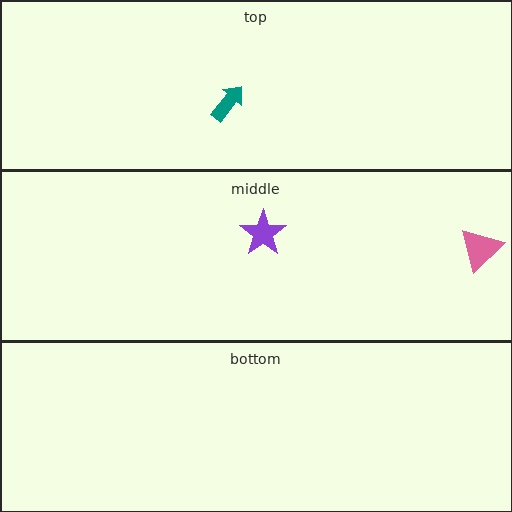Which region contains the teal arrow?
The top region.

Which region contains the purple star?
The middle region.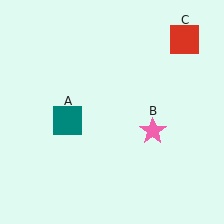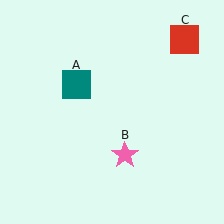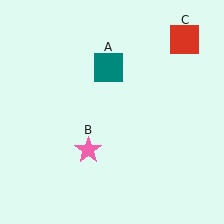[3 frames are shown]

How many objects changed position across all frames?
2 objects changed position: teal square (object A), pink star (object B).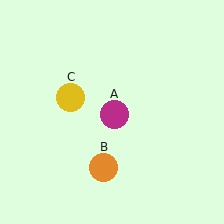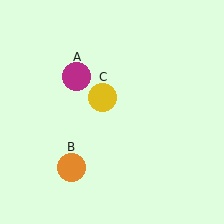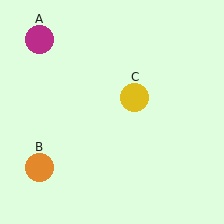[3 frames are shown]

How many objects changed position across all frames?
3 objects changed position: magenta circle (object A), orange circle (object B), yellow circle (object C).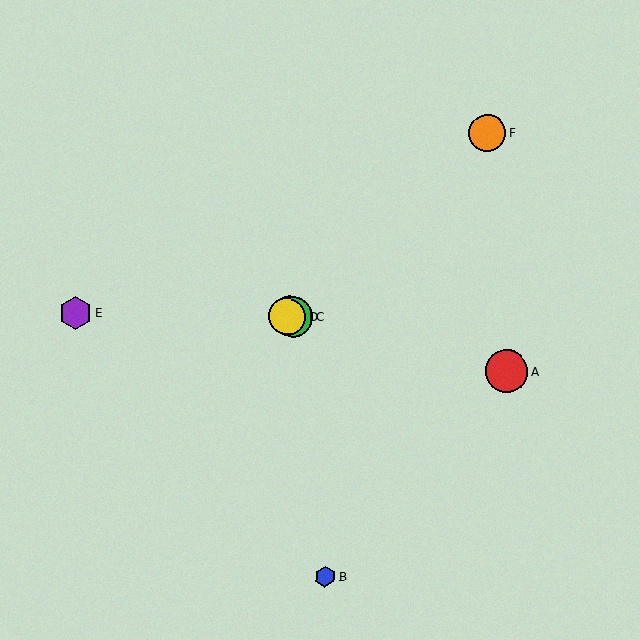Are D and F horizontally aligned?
No, D is at y≈316 and F is at y≈133.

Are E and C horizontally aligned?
Yes, both are at y≈313.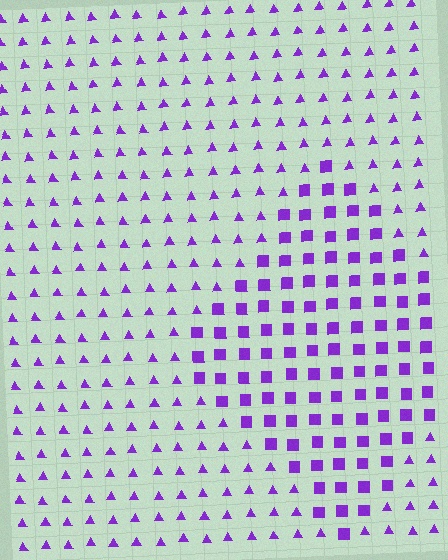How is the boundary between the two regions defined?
The boundary is defined by a change in element shape: squares inside vs. triangles outside. All elements share the same color and spacing.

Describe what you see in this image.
The image is filled with small purple elements arranged in a uniform grid. A diamond-shaped region contains squares, while the surrounding area contains triangles. The boundary is defined purely by the change in element shape.